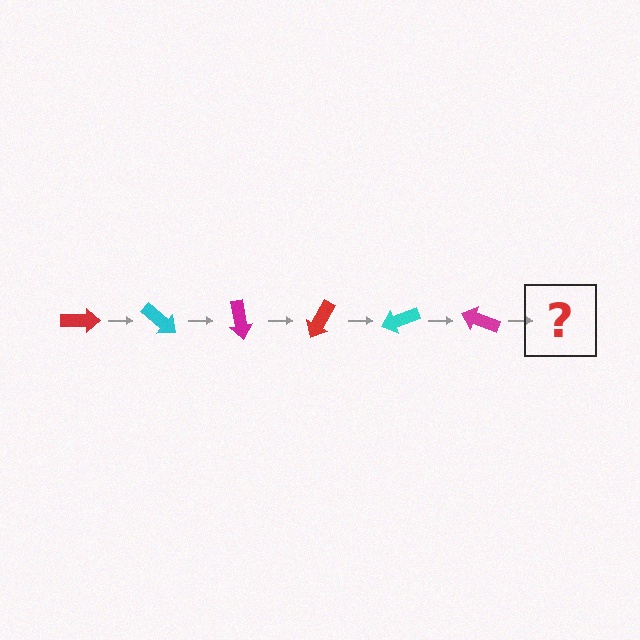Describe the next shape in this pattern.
It should be a red arrow, rotated 240 degrees from the start.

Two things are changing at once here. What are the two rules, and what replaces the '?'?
The two rules are that it rotates 40 degrees each step and the color cycles through red, cyan, and magenta. The '?' should be a red arrow, rotated 240 degrees from the start.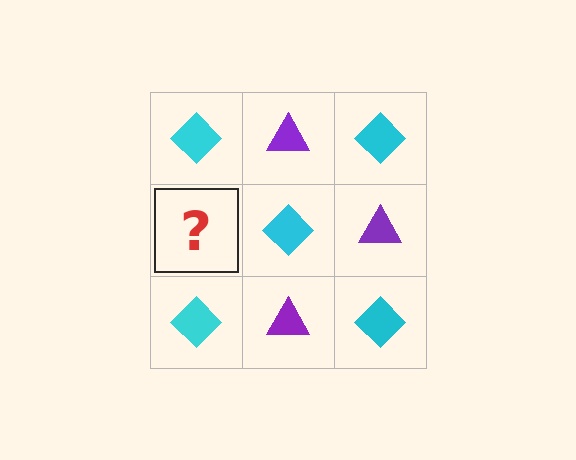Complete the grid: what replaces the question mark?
The question mark should be replaced with a purple triangle.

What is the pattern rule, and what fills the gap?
The rule is that it alternates cyan diamond and purple triangle in a checkerboard pattern. The gap should be filled with a purple triangle.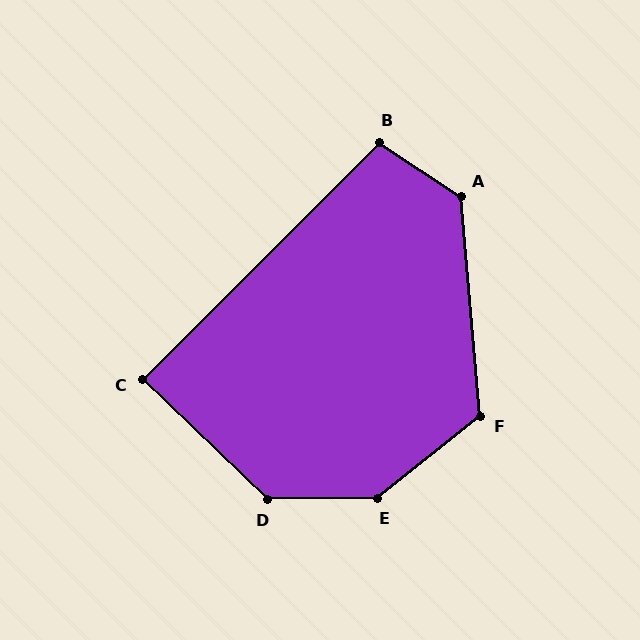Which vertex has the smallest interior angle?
C, at approximately 89 degrees.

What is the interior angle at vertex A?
Approximately 129 degrees (obtuse).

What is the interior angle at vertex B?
Approximately 101 degrees (obtuse).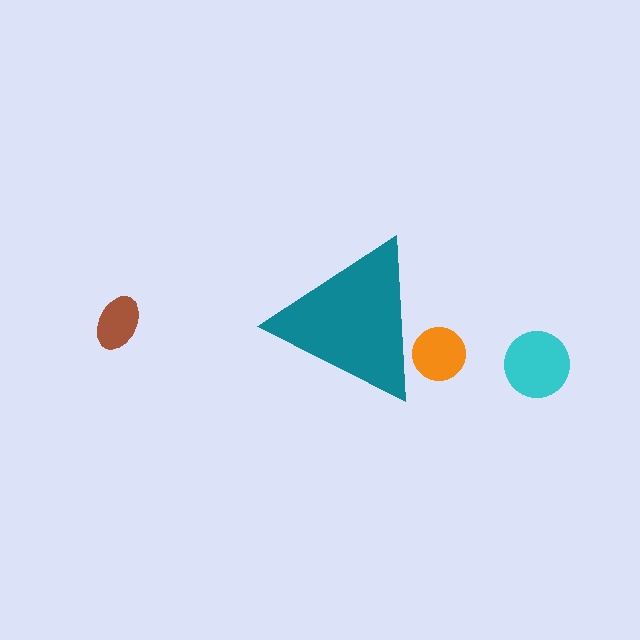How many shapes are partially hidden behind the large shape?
1 shape is partially hidden.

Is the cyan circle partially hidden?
No, the cyan circle is fully visible.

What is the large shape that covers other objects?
A teal triangle.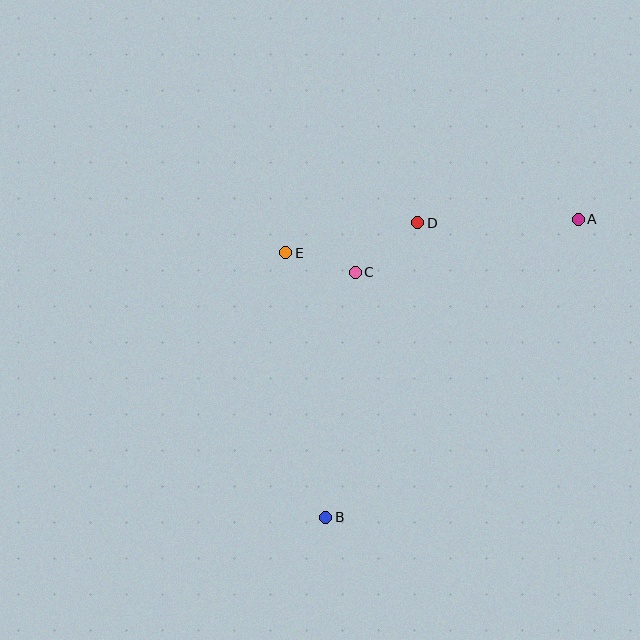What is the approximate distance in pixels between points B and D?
The distance between B and D is approximately 308 pixels.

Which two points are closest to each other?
Points C and E are closest to each other.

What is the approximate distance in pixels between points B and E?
The distance between B and E is approximately 267 pixels.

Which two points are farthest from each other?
Points A and B are farthest from each other.